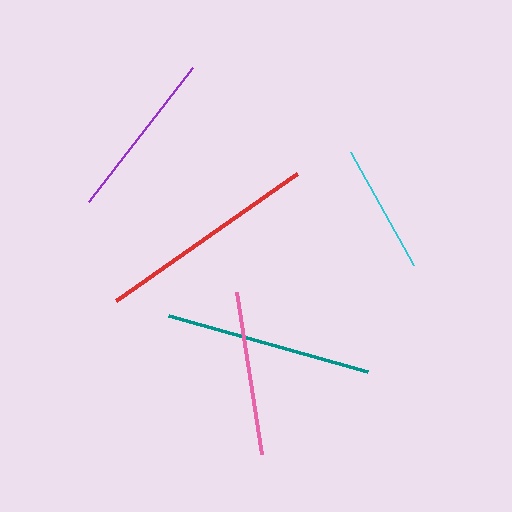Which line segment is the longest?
The red line is the longest at approximately 222 pixels.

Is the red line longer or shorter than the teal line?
The red line is longer than the teal line.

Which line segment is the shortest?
The cyan line is the shortest at approximately 129 pixels.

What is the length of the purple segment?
The purple segment is approximately 169 pixels long.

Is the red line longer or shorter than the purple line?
The red line is longer than the purple line.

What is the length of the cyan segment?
The cyan segment is approximately 129 pixels long.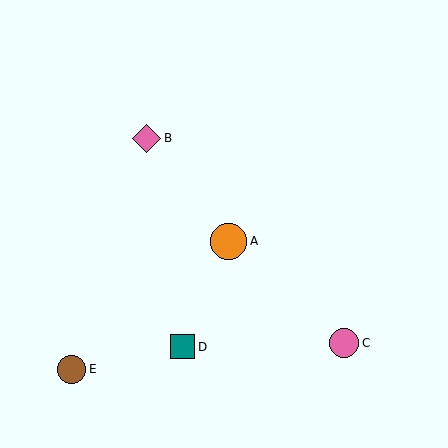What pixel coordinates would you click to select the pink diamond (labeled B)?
Click at (147, 138) to select the pink diamond B.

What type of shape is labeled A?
Shape A is an orange circle.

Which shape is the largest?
The orange circle (labeled A) is the largest.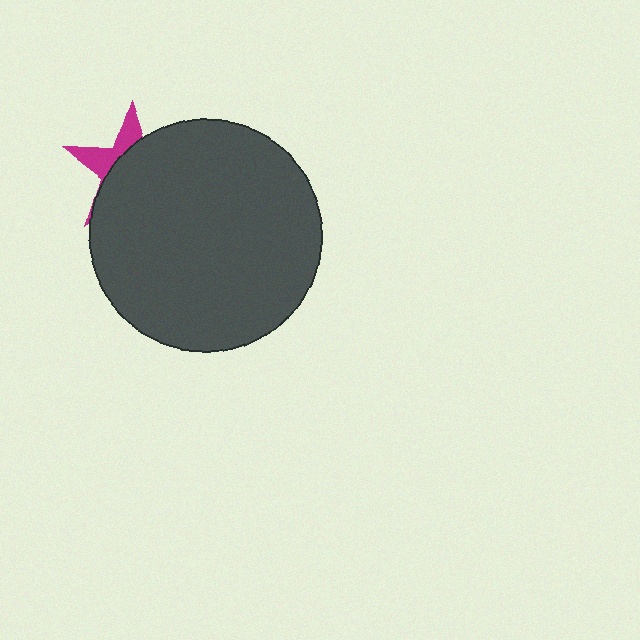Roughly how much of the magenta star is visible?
A small part of it is visible (roughly 31%).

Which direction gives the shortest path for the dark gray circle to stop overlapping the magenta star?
Moving toward the lower-right gives the shortest separation.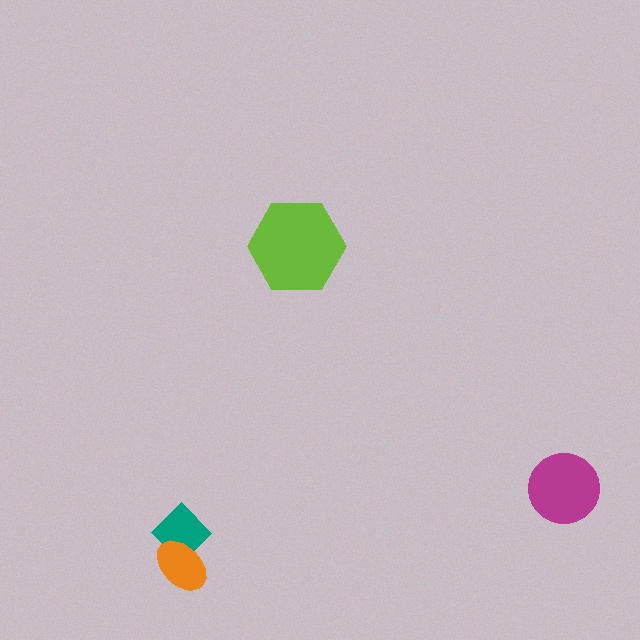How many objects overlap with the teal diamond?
1 object overlaps with the teal diamond.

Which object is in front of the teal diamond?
The orange ellipse is in front of the teal diamond.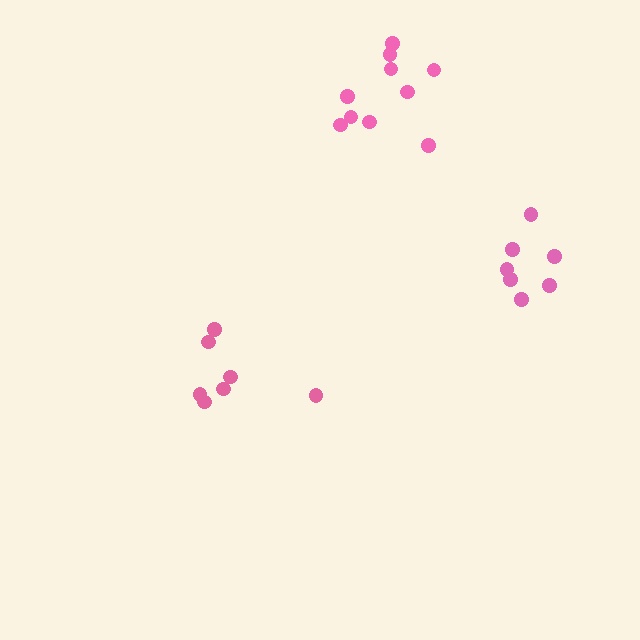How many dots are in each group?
Group 1: 7 dots, Group 2: 7 dots, Group 3: 10 dots (24 total).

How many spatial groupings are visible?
There are 3 spatial groupings.